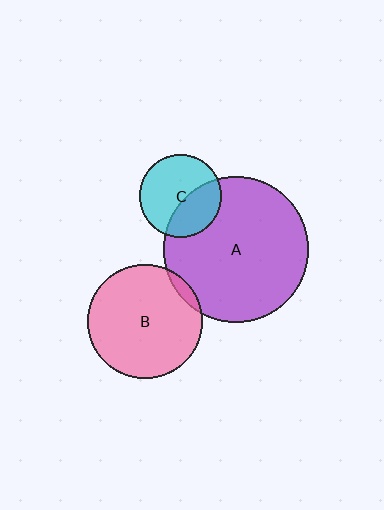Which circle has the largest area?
Circle A (purple).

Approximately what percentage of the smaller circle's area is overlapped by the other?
Approximately 40%.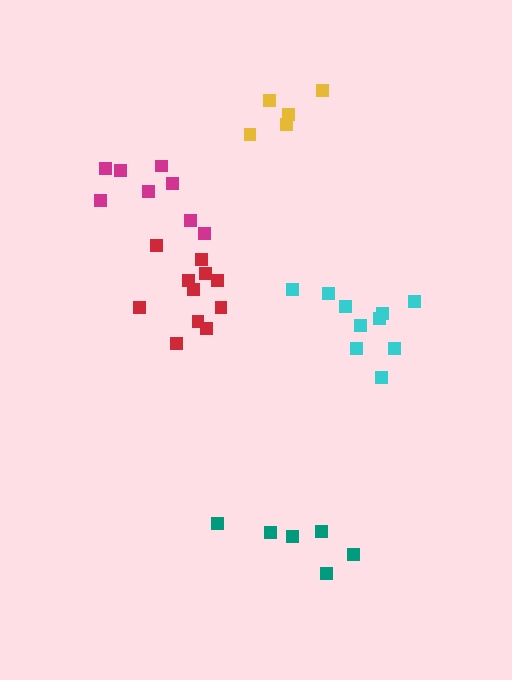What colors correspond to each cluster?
The clusters are colored: red, magenta, cyan, teal, yellow.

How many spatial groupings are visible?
There are 5 spatial groupings.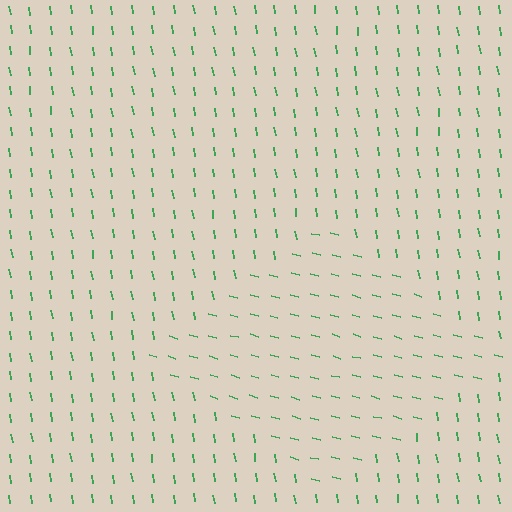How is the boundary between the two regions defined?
The boundary is defined purely by a change in line orientation (approximately 66 degrees difference). All lines are the same color and thickness.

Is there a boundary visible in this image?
Yes, there is a texture boundary formed by a change in line orientation.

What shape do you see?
I see a diamond.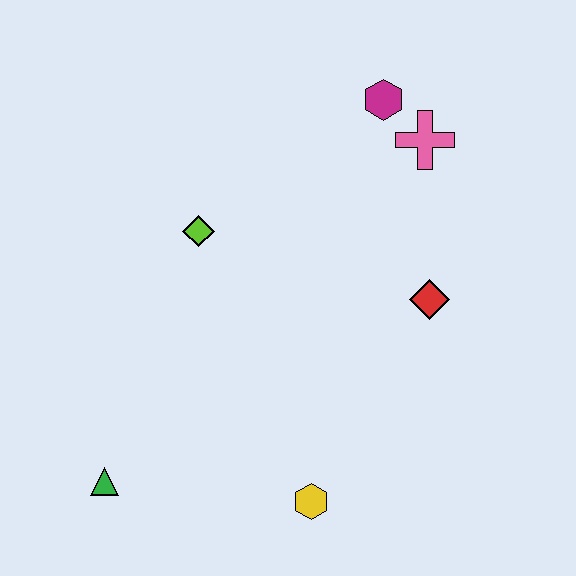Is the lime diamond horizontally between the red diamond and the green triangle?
Yes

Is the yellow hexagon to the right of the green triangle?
Yes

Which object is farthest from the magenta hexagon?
The green triangle is farthest from the magenta hexagon.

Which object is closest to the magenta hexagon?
The pink cross is closest to the magenta hexagon.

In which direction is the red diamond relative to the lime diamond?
The red diamond is to the right of the lime diamond.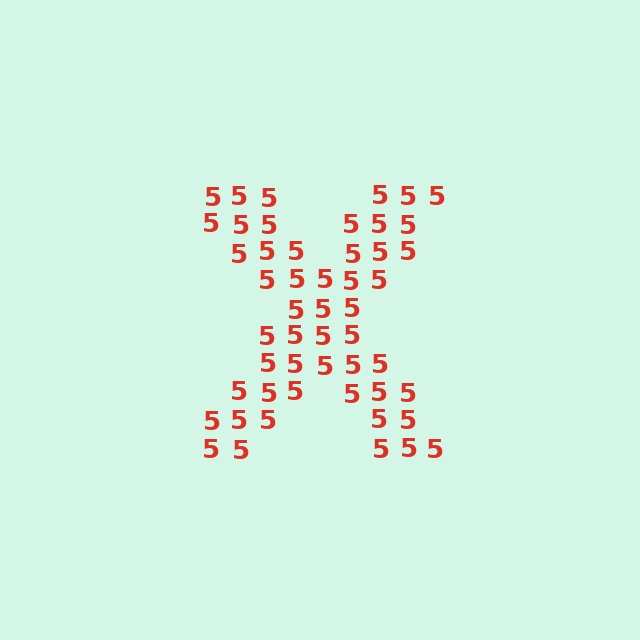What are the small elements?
The small elements are digit 5's.